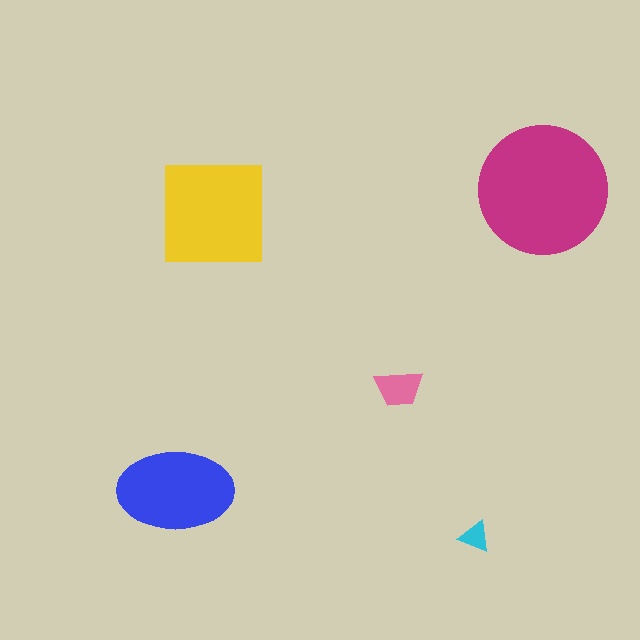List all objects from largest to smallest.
The magenta circle, the yellow square, the blue ellipse, the pink trapezoid, the cyan triangle.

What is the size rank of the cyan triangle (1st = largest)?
5th.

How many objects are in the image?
There are 5 objects in the image.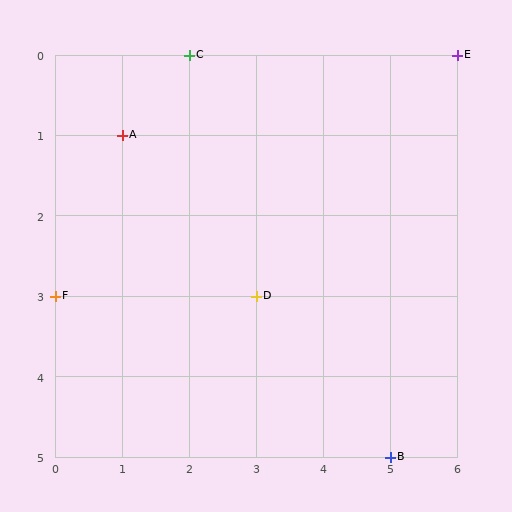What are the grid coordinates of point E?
Point E is at grid coordinates (6, 0).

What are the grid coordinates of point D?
Point D is at grid coordinates (3, 3).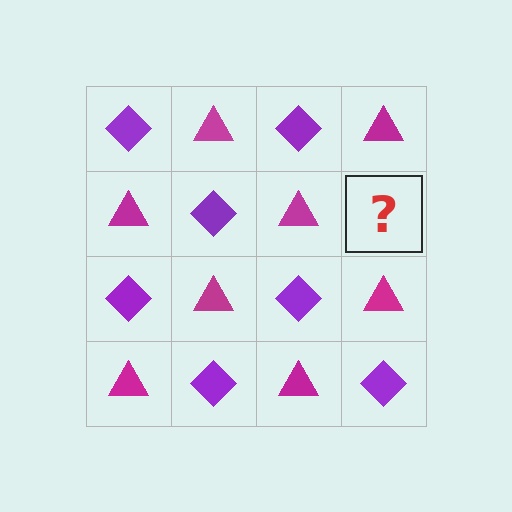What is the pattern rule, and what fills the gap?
The rule is that it alternates purple diamond and magenta triangle in a checkerboard pattern. The gap should be filled with a purple diamond.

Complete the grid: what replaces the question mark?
The question mark should be replaced with a purple diamond.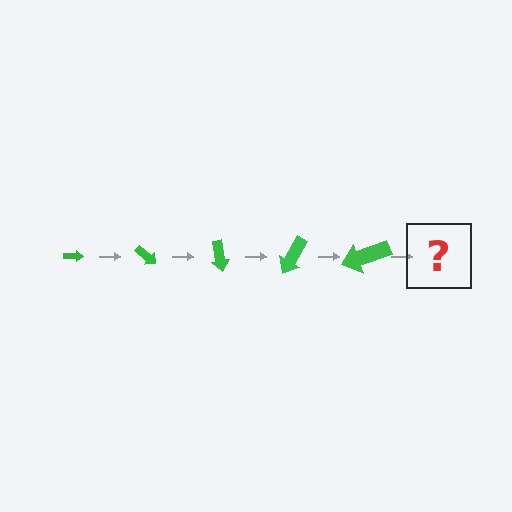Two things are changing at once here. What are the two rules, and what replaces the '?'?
The two rules are that the arrow grows larger each step and it rotates 40 degrees each step. The '?' should be an arrow, larger than the previous one and rotated 200 degrees from the start.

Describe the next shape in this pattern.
It should be an arrow, larger than the previous one and rotated 200 degrees from the start.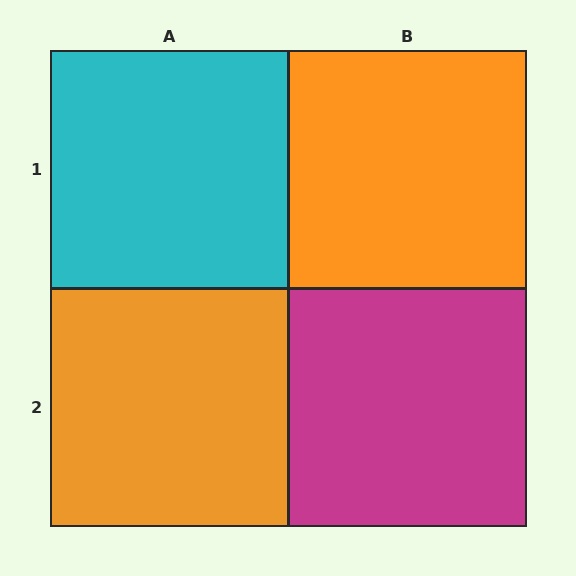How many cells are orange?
2 cells are orange.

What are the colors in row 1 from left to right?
Cyan, orange.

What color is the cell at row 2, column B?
Magenta.